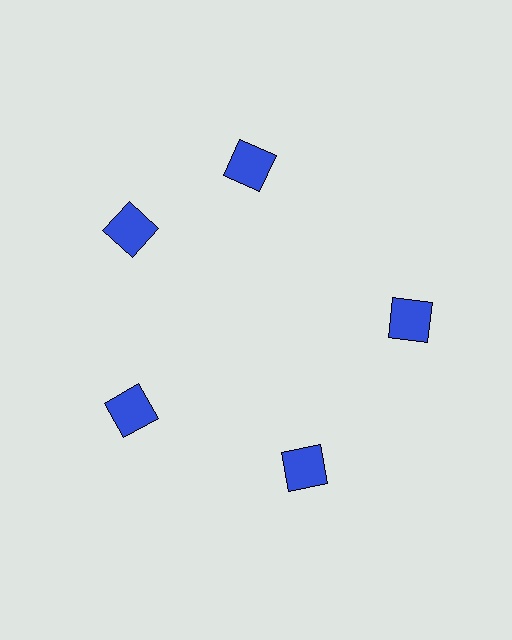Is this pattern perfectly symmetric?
No. The 5 blue squares are arranged in a ring, but one element near the 1 o'clock position is rotated out of alignment along the ring, breaking the 5-fold rotational symmetry.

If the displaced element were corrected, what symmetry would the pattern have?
It would have 5-fold rotational symmetry — the pattern would map onto itself every 72 degrees.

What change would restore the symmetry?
The symmetry would be restored by rotating it back into even spacing with its neighbors so that all 5 squares sit at equal angles and equal distance from the center.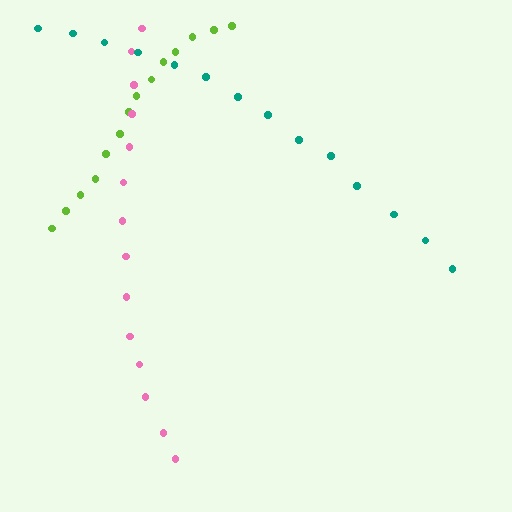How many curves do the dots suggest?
There are 3 distinct paths.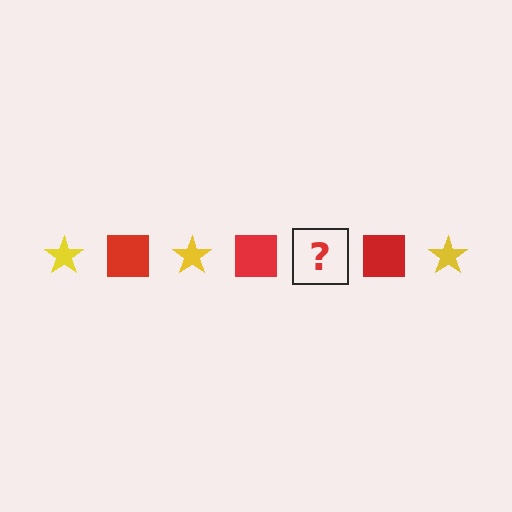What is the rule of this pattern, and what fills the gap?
The rule is that the pattern alternates between yellow star and red square. The gap should be filled with a yellow star.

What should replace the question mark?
The question mark should be replaced with a yellow star.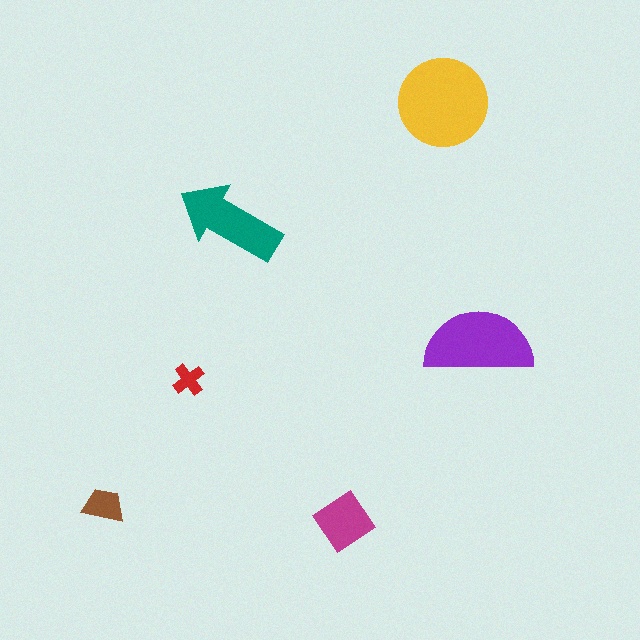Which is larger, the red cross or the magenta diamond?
The magenta diamond.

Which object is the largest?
The yellow circle.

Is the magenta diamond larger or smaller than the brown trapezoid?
Larger.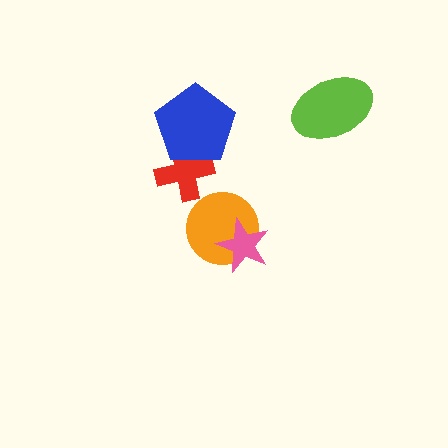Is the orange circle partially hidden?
Yes, it is partially covered by another shape.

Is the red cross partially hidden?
Yes, it is partially covered by another shape.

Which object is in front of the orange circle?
The pink star is in front of the orange circle.